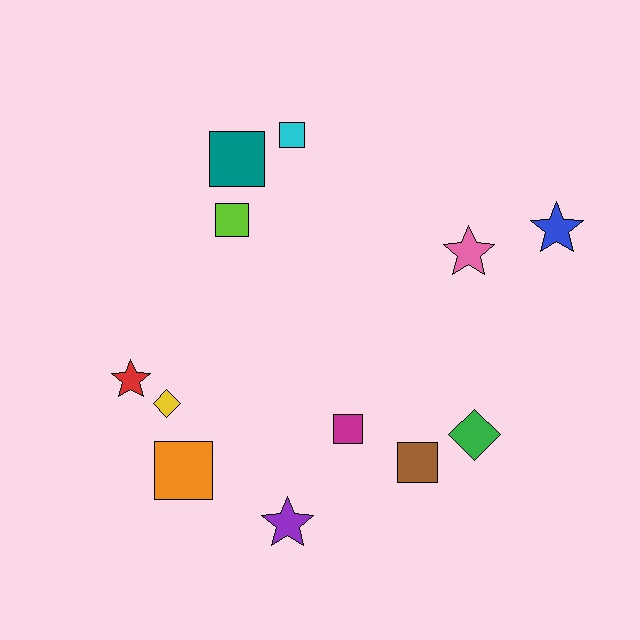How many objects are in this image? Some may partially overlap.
There are 12 objects.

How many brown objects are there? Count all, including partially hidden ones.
There is 1 brown object.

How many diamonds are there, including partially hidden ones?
There are 2 diamonds.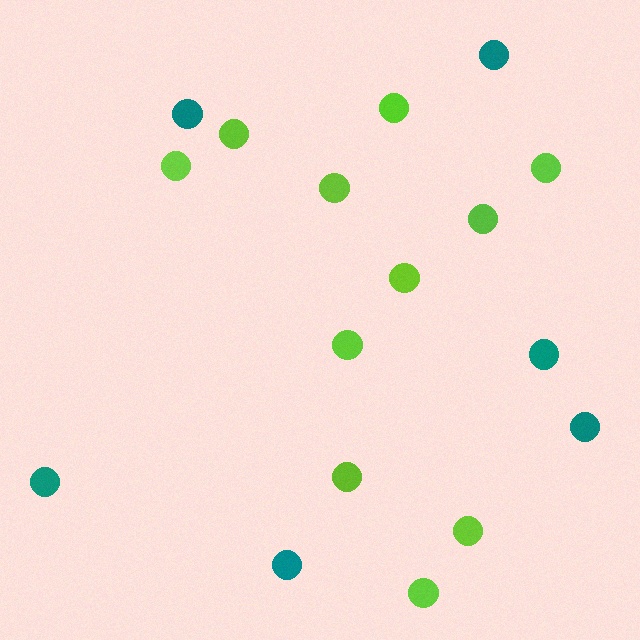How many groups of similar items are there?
There are 2 groups: one group of teal circles (6) and one group of lime circles (11).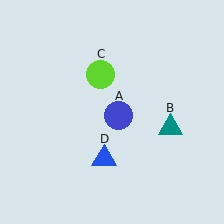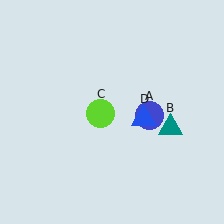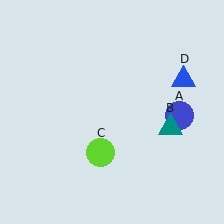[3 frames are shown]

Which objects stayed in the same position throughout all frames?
Teal triangle (object B) remained stationary.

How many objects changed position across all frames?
3 objects changed position: blue circle (object A), lime circle (object C), blue triangle (object D).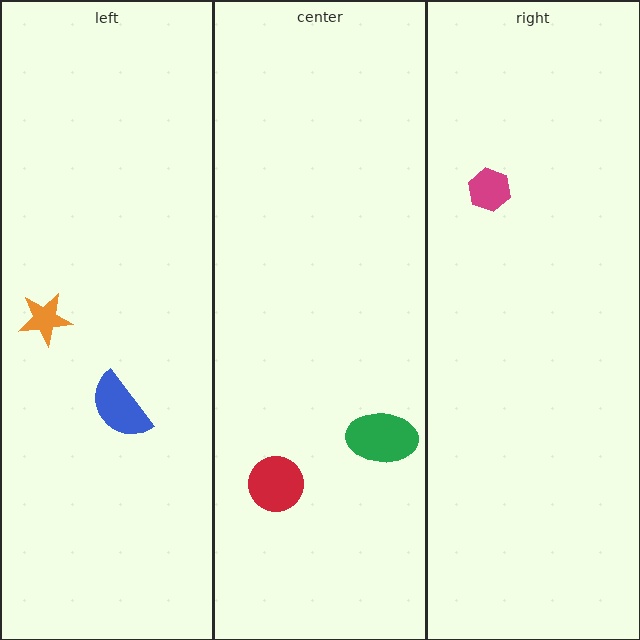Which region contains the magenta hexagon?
The right region.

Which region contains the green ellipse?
The center region.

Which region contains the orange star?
The left region.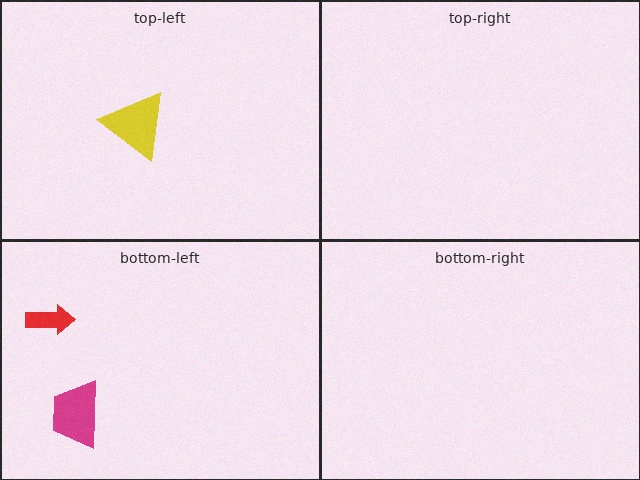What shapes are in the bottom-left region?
The red arrow, the magenta trapezoid.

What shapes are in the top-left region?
The yellow triangle.